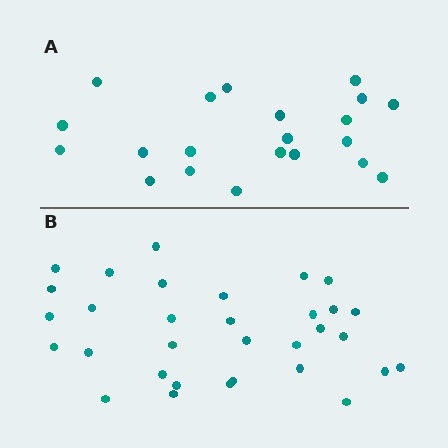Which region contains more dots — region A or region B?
Region B (the bottom region) has more dots.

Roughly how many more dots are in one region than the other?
Region B has roughly 12 or so more dots than region A.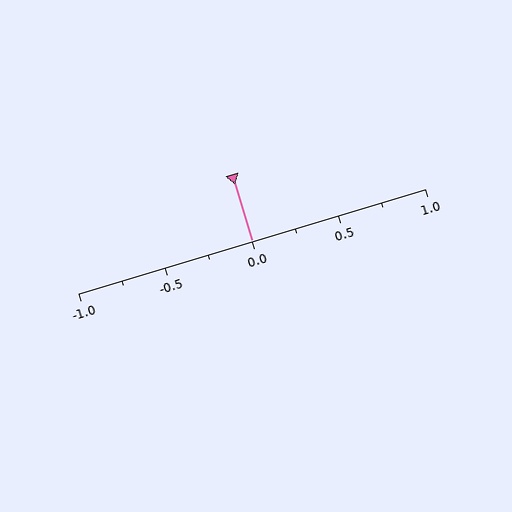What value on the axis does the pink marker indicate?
The marker indicates approximately 0.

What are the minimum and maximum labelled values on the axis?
The axis runs from -1.0 to 1.0.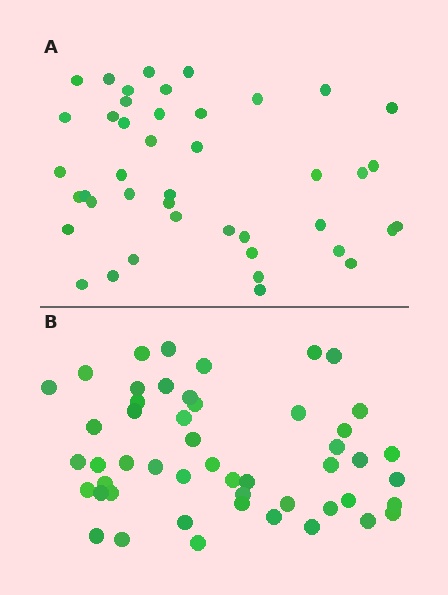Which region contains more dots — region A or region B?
Region B (the bottom region) has more dots.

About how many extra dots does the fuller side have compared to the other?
Region B has roughly 8 or so more dots than region A.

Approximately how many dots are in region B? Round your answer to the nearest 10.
About 50 dots.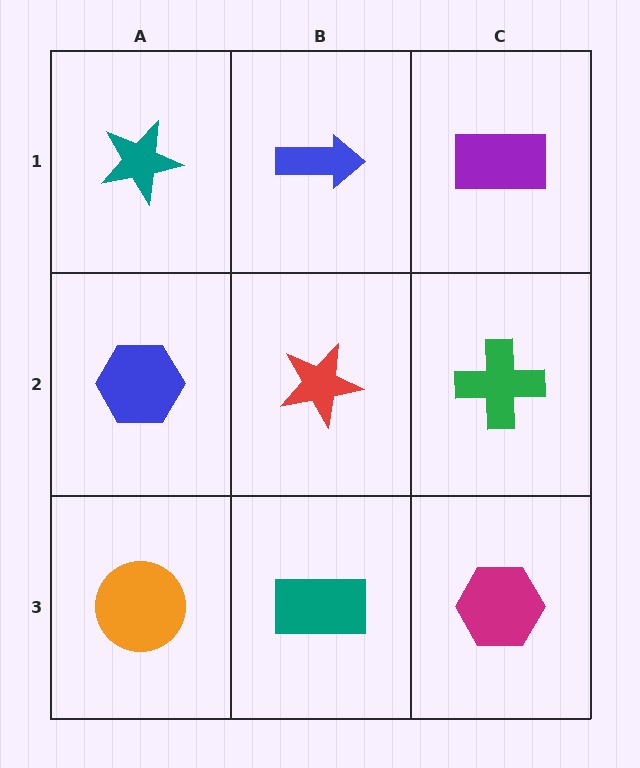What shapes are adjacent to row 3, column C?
A green cross (row 2, column C), a teal rectangle (row 3, column B).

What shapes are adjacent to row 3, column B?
A red star (row 2, column B), an orange circle (row 3, column A), a magenta hexagon (row 3, column C).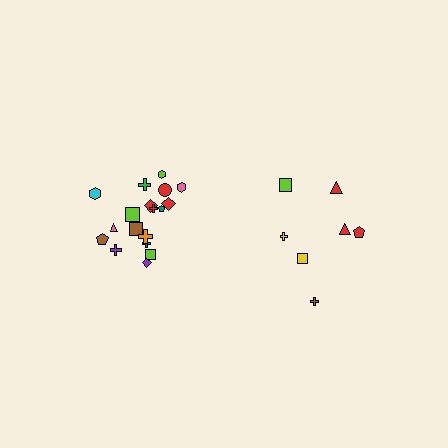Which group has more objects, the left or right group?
The left group.